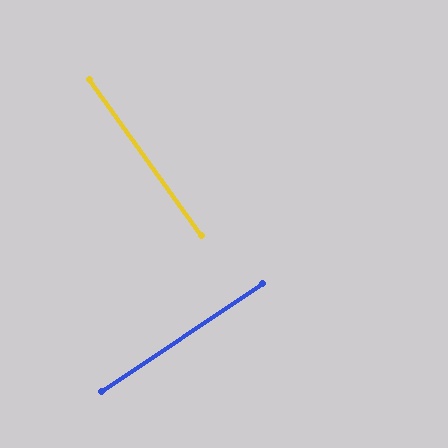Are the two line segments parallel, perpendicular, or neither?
Perpendicular — they meet at approximately 88°.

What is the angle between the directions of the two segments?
Approximately 88 degrees.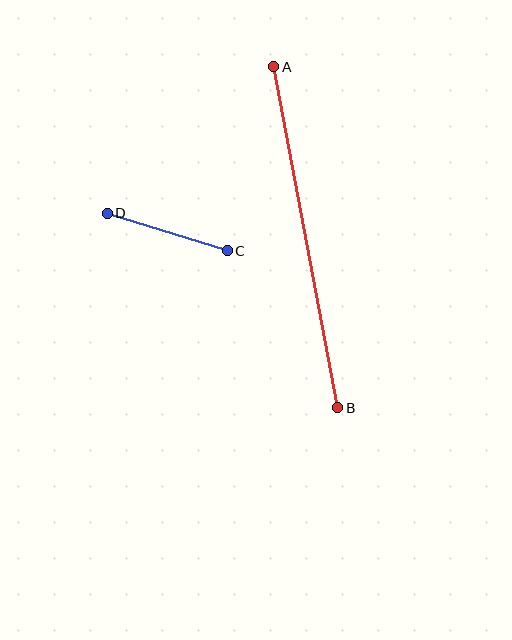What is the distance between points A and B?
The distance is approximately 347 pixels.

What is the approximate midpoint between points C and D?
The midpoint is at approximately (167, 232) pixels.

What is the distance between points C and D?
The distance is approximately 126 pixels.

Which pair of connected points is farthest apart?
Points A and B are farthest apart.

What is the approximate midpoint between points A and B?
The midpoint is at approximately (306, 237) pixels.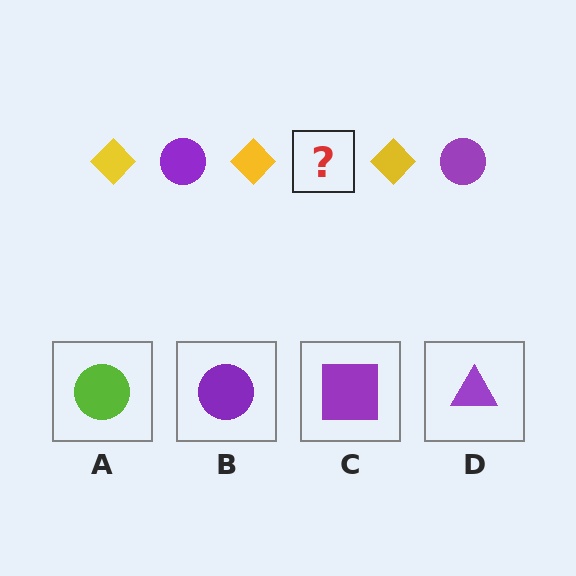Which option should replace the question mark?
Option B.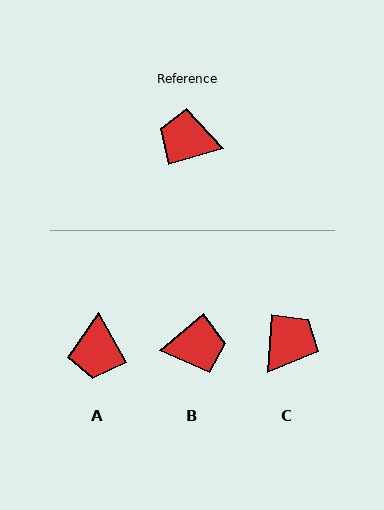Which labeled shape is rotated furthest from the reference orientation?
B, about 156 degrees away.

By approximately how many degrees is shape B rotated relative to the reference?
Approximately 156 degrees clockwise.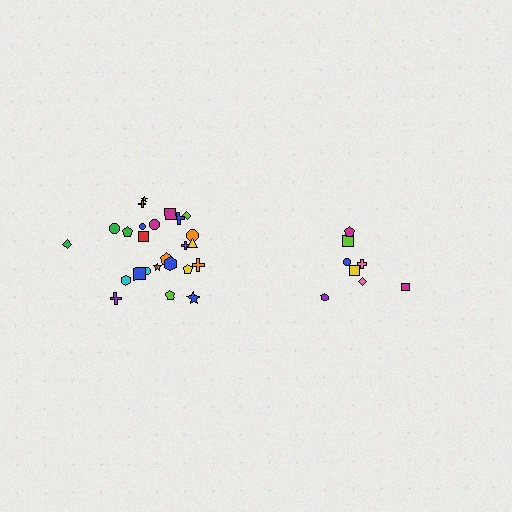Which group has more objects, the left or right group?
The left group.